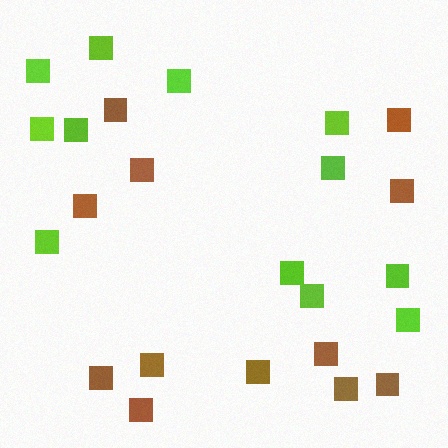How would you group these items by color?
There are 2 groups: one group of brown squares (12) and one group of lime squares (12).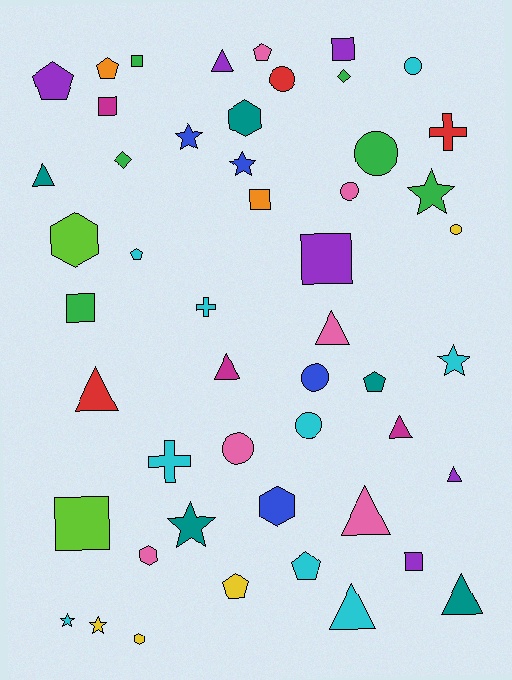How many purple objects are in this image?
There are 6 purple objects.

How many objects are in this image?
There are 50 objects.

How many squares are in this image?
There are 8 squares.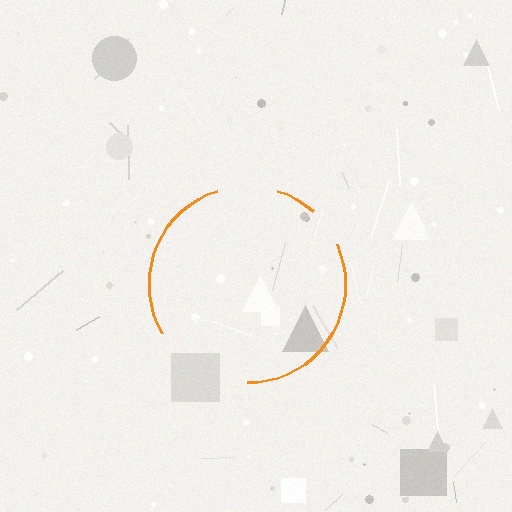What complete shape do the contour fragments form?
The contour fragments form a circle.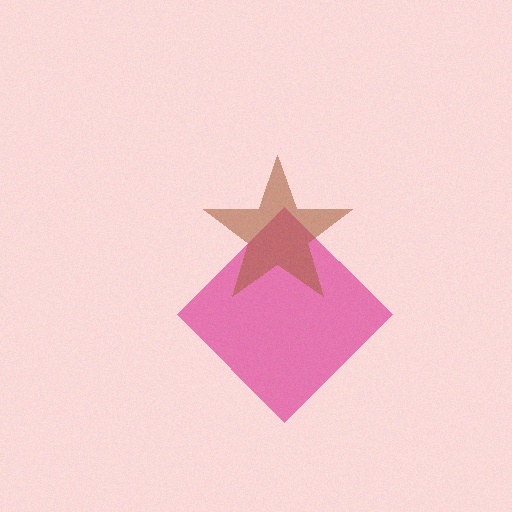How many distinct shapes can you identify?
There are 2 distinct shapes: a magenta diamond, a brown star.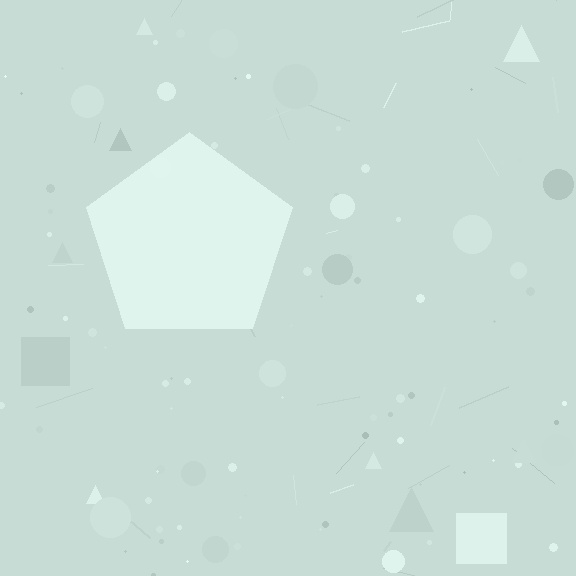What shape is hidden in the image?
A pentagon is hidden in the image.